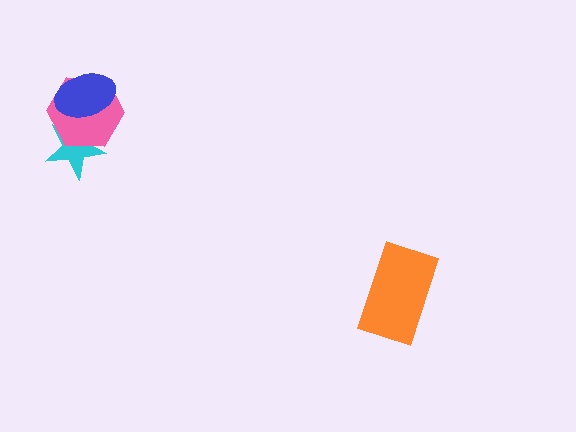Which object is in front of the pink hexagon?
The blue ellipse is in front of the pink hexagon.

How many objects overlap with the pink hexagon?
2 objects overlap with the pink hexagon.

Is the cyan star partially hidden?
Yes, it is partially covered by another shape.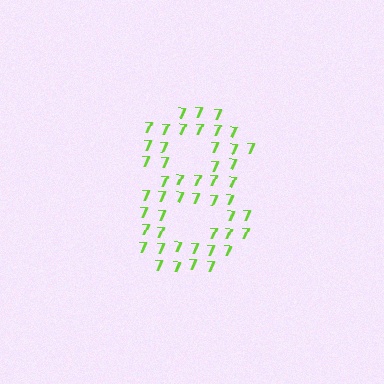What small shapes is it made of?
It is made of small digit 7's.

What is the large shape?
The large shape is the digit 8.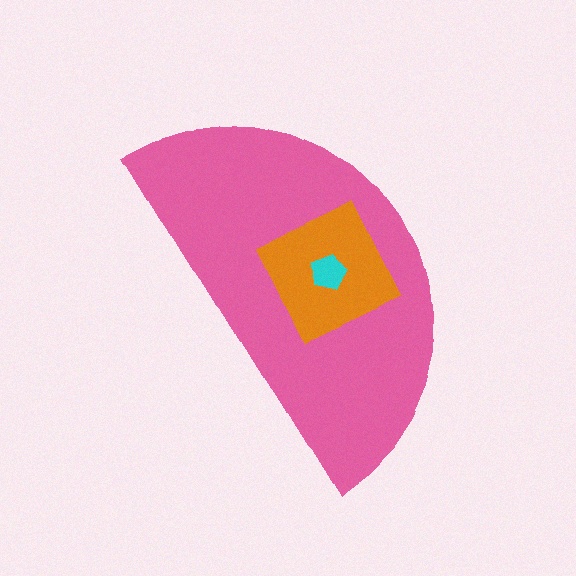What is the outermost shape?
The pink semicircle.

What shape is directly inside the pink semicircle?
The orange diamond.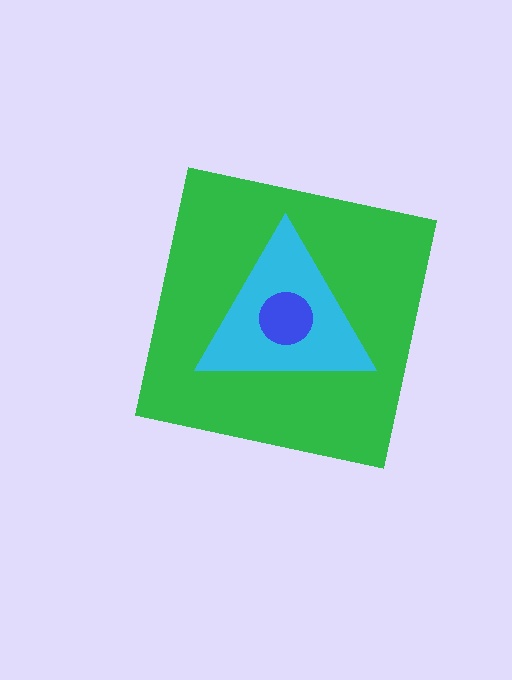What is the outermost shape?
The green square.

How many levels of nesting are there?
3.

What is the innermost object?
The blue circle.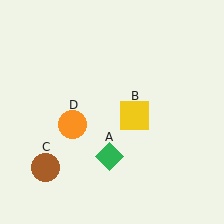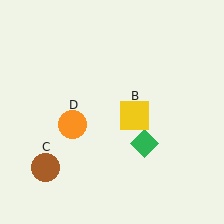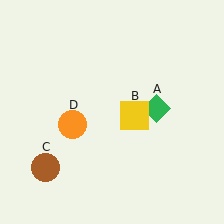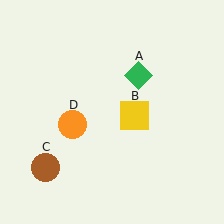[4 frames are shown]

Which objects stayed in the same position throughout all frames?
Yellow square (object B) and brown circle (object C) and orange circle (object D) remained stationary.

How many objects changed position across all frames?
1 object changed position: green diamond (object A).